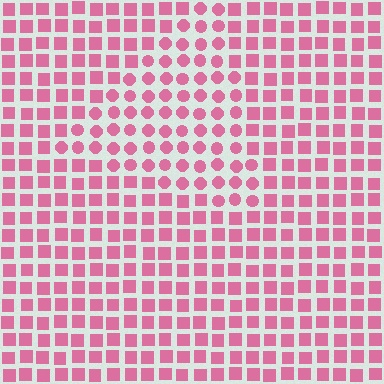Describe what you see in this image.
The image is filled with small pink elements arranged in a uniform grid. A triangle-shaped region contains circles, while the surrounding area contains squares. The boundary is defined purely by the change in element shape.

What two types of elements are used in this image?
The image uses circles inside the triangle region and squares outside it.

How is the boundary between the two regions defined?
The boundary is defined by a change in element shape: circles inside vs. squares outside. All elements share the same color and spacing.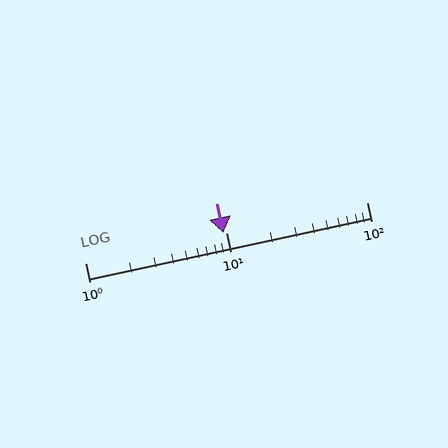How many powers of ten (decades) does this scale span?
The scale spans 2 decades, from 1 to 100.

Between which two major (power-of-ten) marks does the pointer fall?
The pointer is between 1 and 10.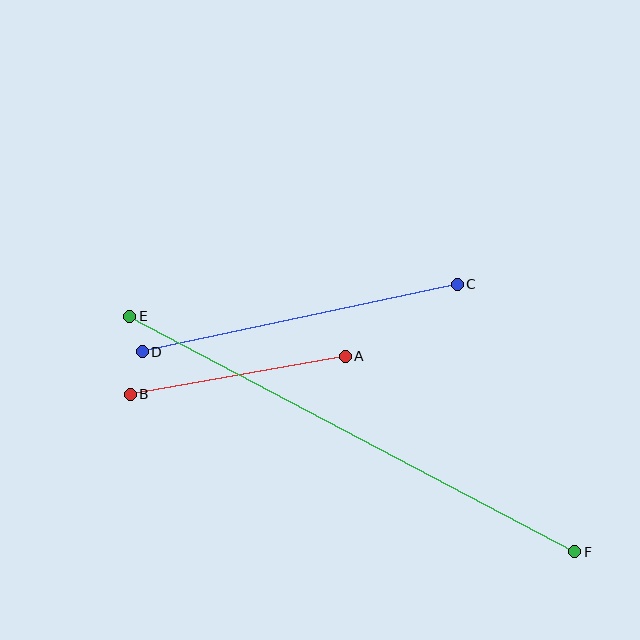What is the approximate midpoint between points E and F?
The midpoint is at approximately (352, 434) pixels.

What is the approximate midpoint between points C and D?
The midpoint is at approximately (300, 318) pixels.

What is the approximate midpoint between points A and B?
The midpoint is at approximately (238, 375) pixels.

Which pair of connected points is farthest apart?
Points E and F are farthest apart.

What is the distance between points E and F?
The distance is approximately 503 pixels.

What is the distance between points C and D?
The distance is approximately 322 pixels.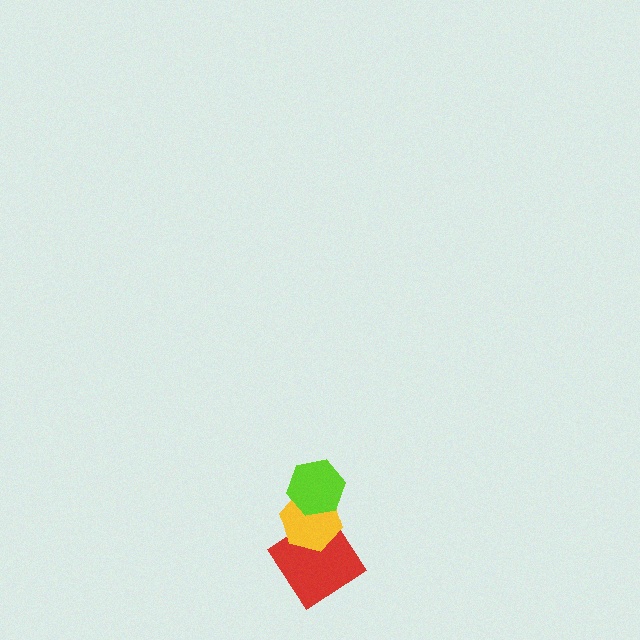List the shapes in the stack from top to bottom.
From top to bottom: the lime hexagon, the yellow hexagon, the red diamond.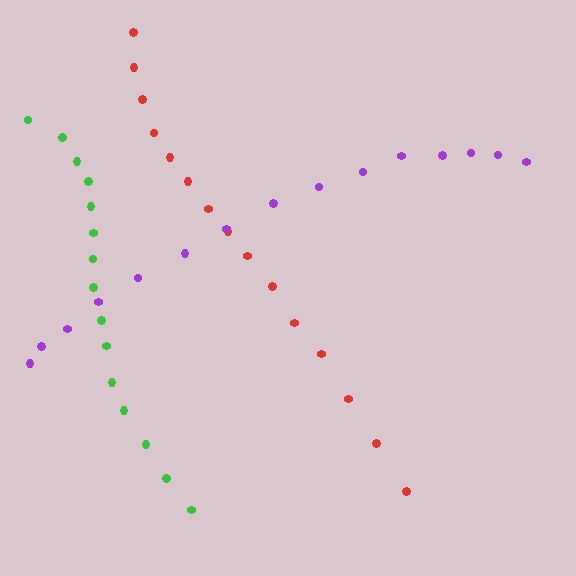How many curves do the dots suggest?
There are 3 distinct paths.